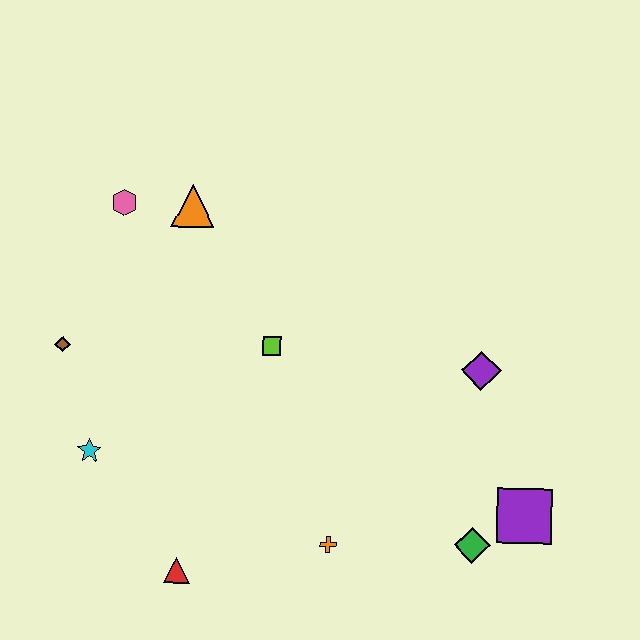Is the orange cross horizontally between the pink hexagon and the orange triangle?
No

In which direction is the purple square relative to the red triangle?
The purple square is to the right of the red triangle.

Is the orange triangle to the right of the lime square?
No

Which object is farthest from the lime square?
The purple square is farthest from the lime square.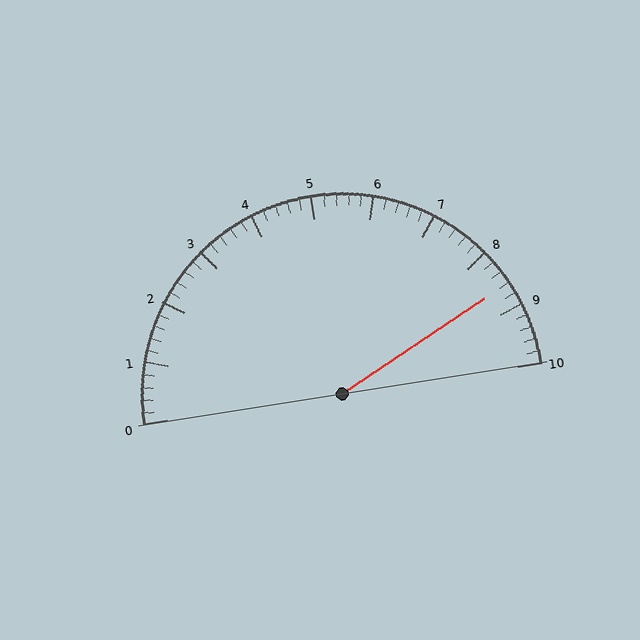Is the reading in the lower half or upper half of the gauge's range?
The reading is in the upper half of the range (0 to 10).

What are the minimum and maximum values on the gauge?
The gauge ranges from 0 to 10.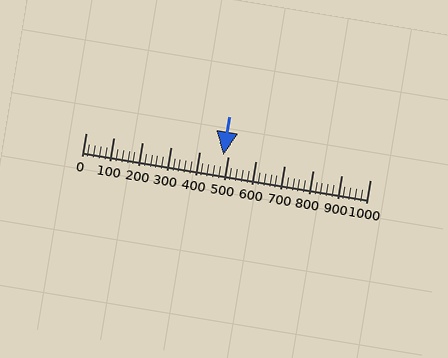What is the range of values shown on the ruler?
The ruler shows values from 0 to 1000.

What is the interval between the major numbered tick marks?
The major tick marks are spaced 100 units apart.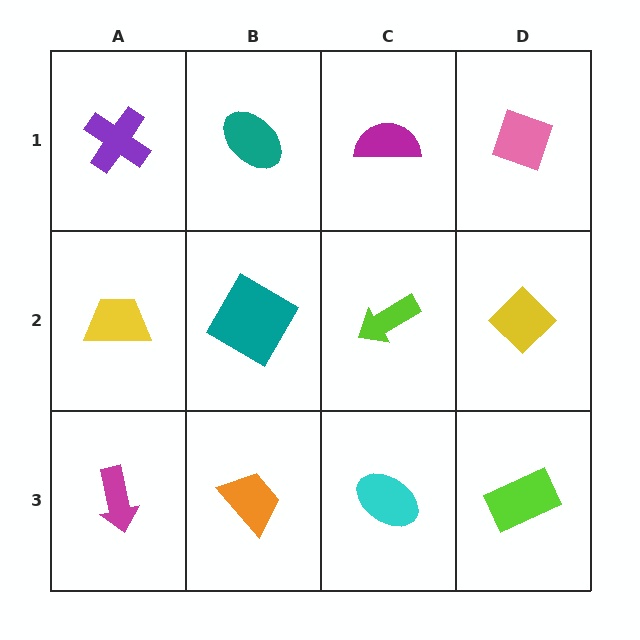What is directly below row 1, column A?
A yellow trapezoid.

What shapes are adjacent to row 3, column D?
A yellow diamond (row 2, column D), a cyan ellipse (row 3, column C).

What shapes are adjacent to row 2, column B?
A teal ellipse (row 1, column B), an orange trapezoid (row 3, column B), a yellow trapezoid (row 2, column A), a lime arrow (row 2, column C).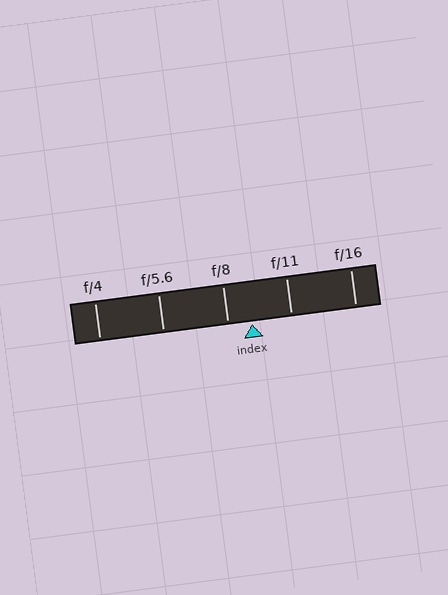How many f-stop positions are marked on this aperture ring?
There are 5 f-stop positions marked.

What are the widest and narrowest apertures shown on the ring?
The widest aperture shown is f/4 and the narrowest is f/16.